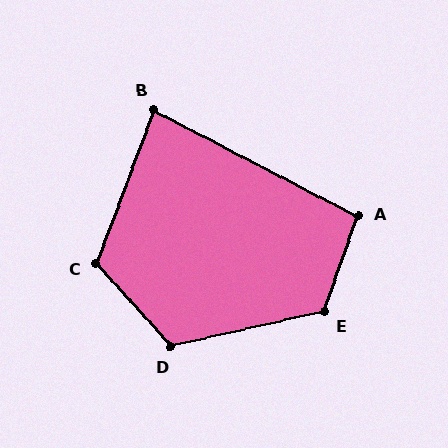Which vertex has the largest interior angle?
E, at approximately 122 degrees.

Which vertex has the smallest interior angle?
B, at approximately 83 degrees.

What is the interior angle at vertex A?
Approximately 99 degrees (obtuse).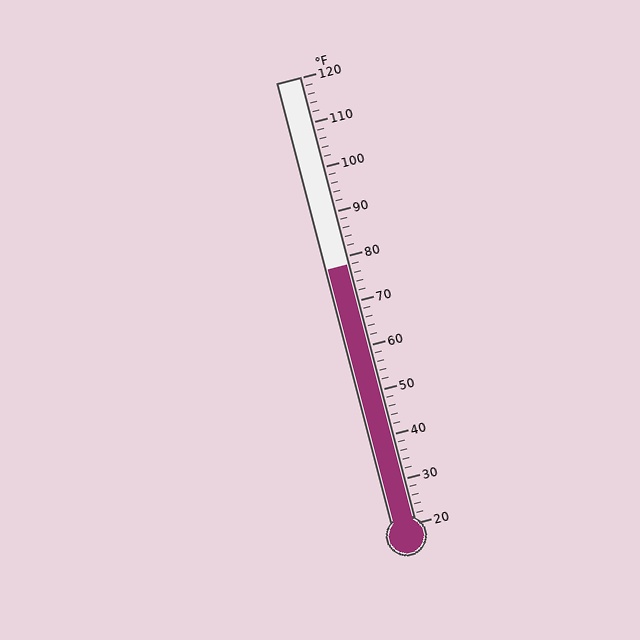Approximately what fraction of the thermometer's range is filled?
The thermometer is filled to approximately 60% of its range.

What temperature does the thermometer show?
The thermometer shows approximately 78°F.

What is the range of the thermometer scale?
The thermometer scale ranges from 20°F to 120°F.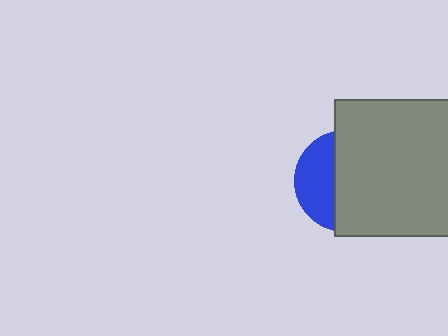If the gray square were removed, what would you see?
You would see the complete blue circle.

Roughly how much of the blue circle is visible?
A small part of it is visible (roughly 35%).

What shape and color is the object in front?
The object in front is a gray square.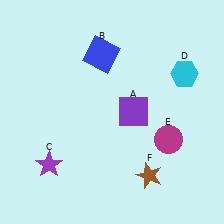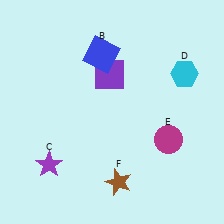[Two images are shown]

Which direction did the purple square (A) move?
The purple square (A) moved up.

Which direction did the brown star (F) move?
The brown star (F) moved left.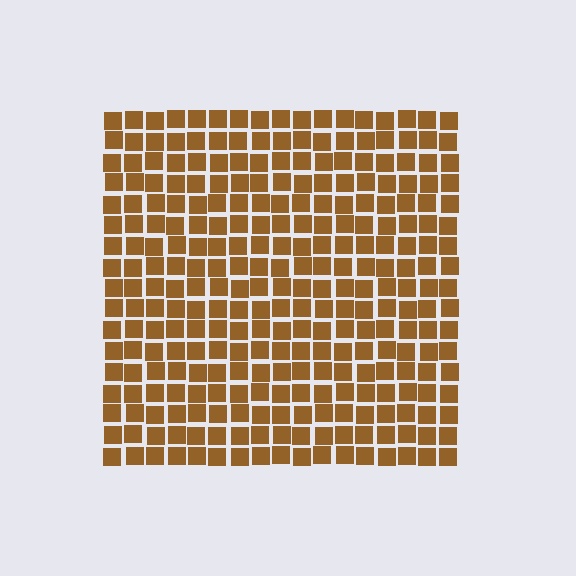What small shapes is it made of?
It is made of small squares.